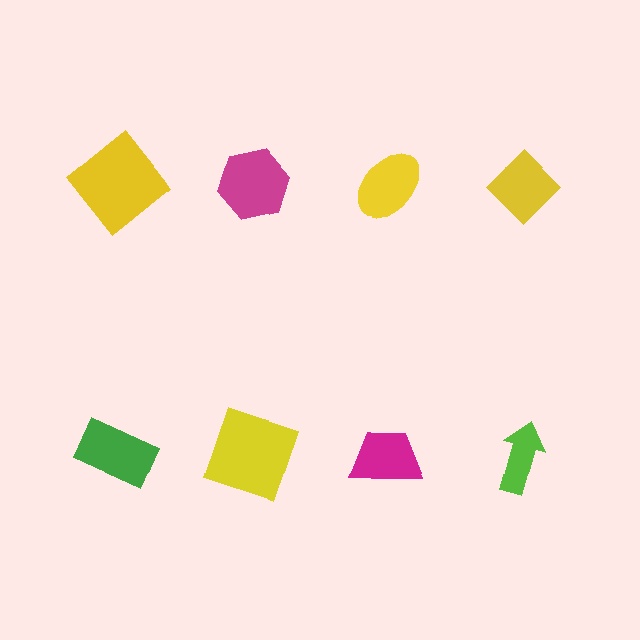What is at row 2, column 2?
A yellow square.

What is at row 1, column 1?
A yellow diamond.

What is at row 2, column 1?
A green rectangle.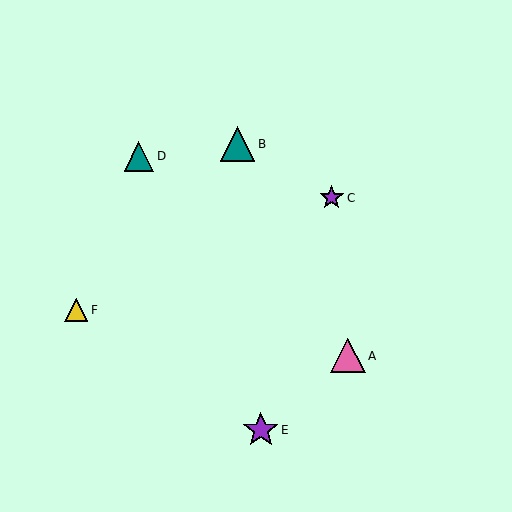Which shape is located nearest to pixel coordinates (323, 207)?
The purple star (labeled C) at (332, 198) is nearest to that location.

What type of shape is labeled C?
Shape C is a purple star.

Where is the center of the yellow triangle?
The center of the yellow triangle is at (76, 310).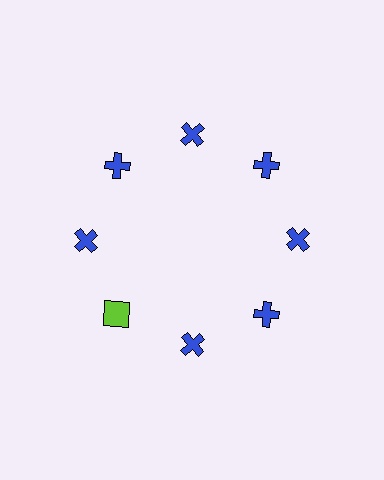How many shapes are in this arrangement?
There are 8 shapes arranged in a ring pattern.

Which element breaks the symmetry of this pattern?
The lime square at roughly the 8 o'clock position breaks the symmetry. All other shapes are blue crosses.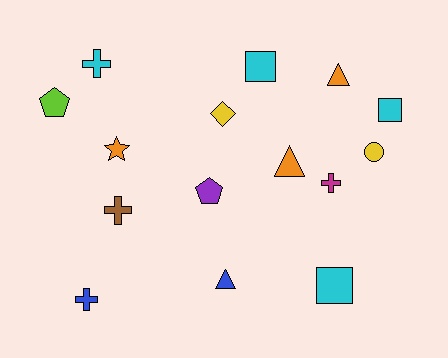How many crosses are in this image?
There are 4 crosses.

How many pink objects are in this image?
There are no pink objects.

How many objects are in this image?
There are 15 objects.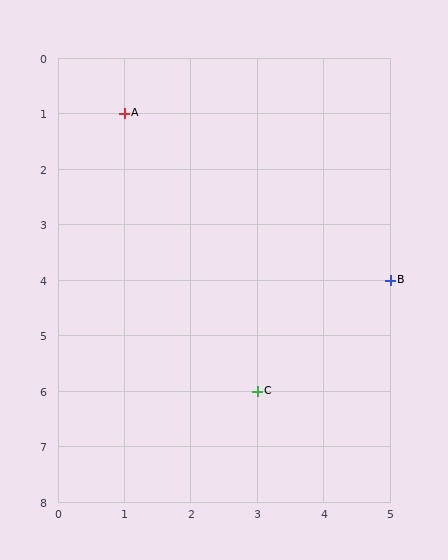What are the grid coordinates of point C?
Point C is at grid coordinates (3, 6).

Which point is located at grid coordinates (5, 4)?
Point B is at (5, 4).